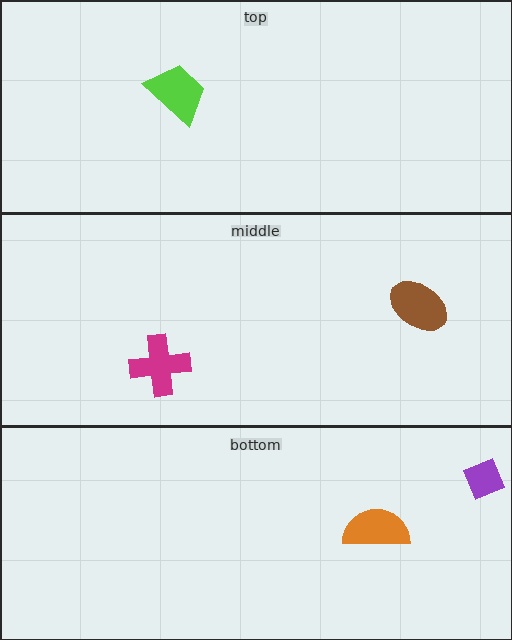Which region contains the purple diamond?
The bottom region.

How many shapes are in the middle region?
2.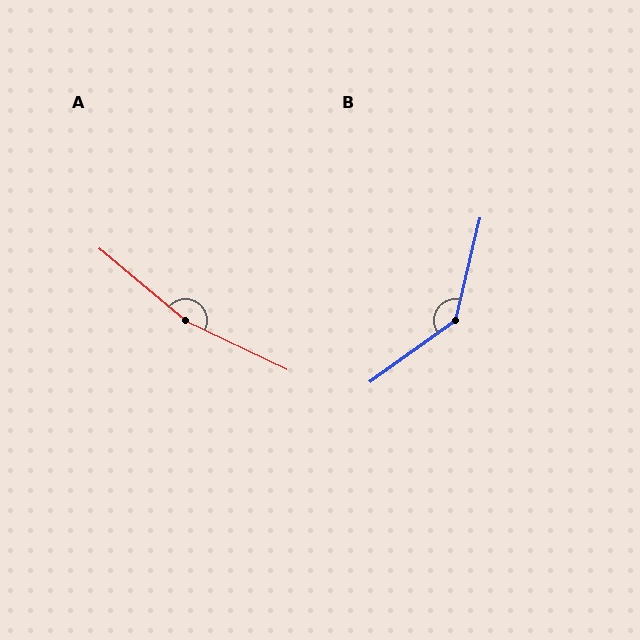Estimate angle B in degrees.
Approximately 139 degrees.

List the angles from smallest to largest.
B (139°), A (166°).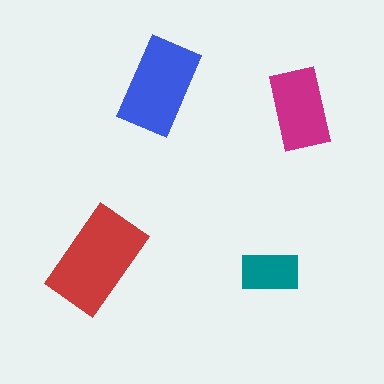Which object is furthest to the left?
The red rectangle is leftmost.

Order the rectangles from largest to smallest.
the red one, the blue one, the magenta one, the teal one.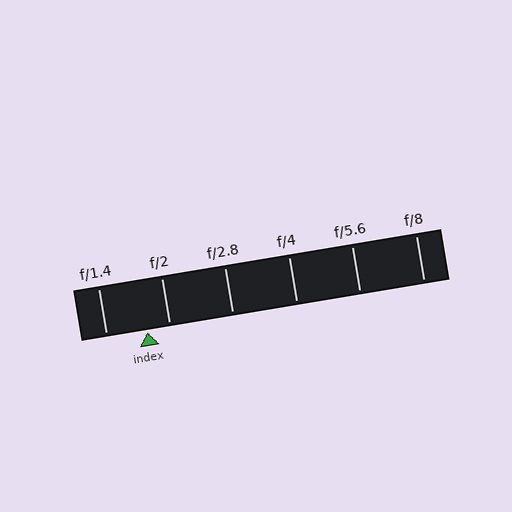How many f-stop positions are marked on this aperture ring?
There are 6 f-stop positions marked.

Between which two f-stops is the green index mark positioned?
The index mark is between f/1.4 and f/2.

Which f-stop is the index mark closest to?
The index mark is closest to f/2.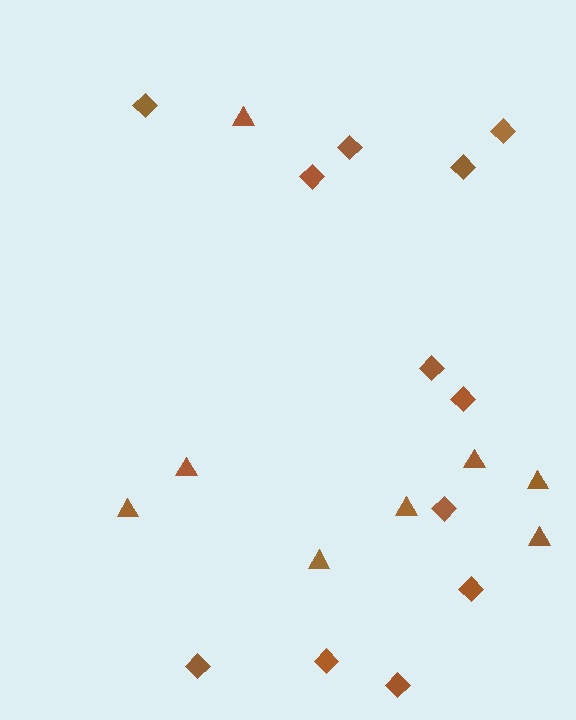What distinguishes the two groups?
There are 2 groups: one group of triangles (8) and one group of diamonds (12).